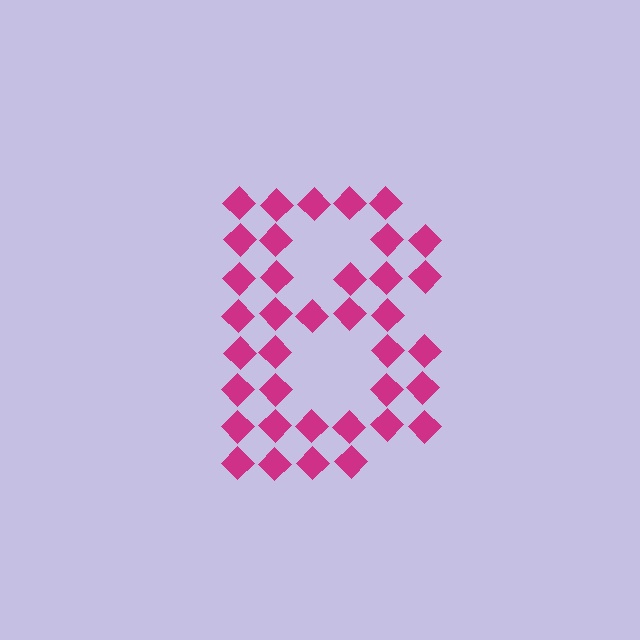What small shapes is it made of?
It is made of small diamonds.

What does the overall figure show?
The overall figure shows the letter B.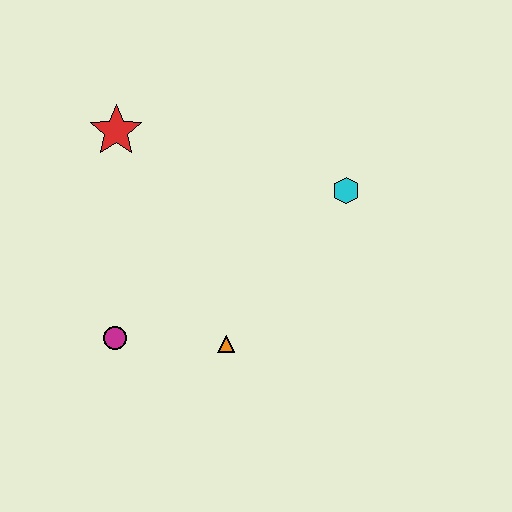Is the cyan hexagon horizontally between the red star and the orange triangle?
No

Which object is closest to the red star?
The magenta circle is closest to the red star.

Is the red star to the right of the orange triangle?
No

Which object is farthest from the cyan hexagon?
The magenta circle is farthest from the cyan hexagon.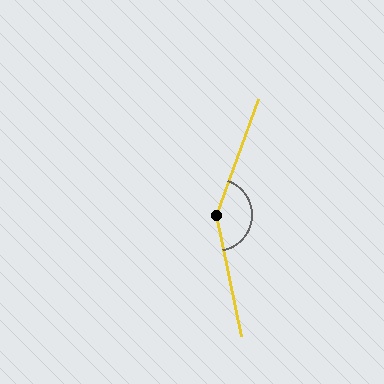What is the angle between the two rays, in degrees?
Approximately 148 degrees.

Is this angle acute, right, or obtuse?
It is obtuse.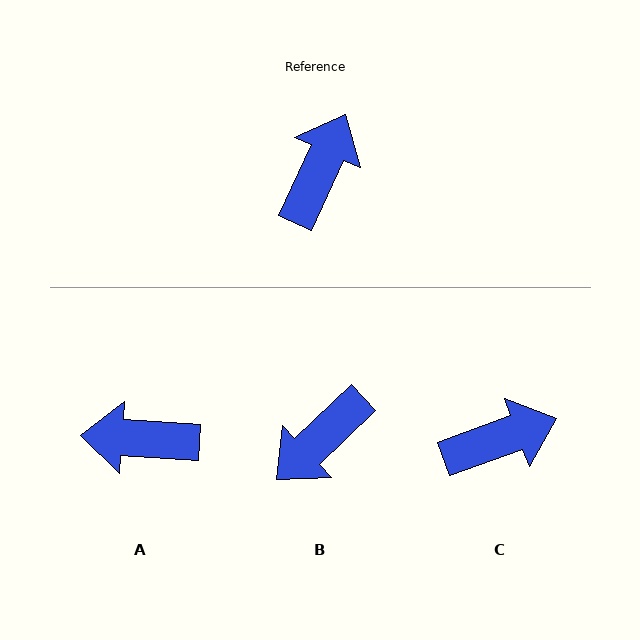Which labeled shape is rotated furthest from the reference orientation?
B, about 158 degrees away.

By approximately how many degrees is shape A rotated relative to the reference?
Approximately 111 degrees counter-clockwise.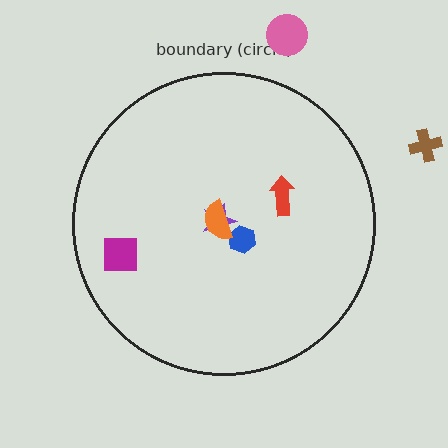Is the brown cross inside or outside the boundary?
Outside.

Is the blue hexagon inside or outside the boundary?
Inside.